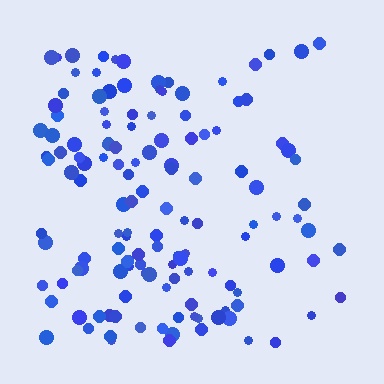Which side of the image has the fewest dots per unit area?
The right.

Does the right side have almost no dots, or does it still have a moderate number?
Still a moderate number, just noticeably fewer than the left.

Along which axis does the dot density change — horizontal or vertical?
Horizontal.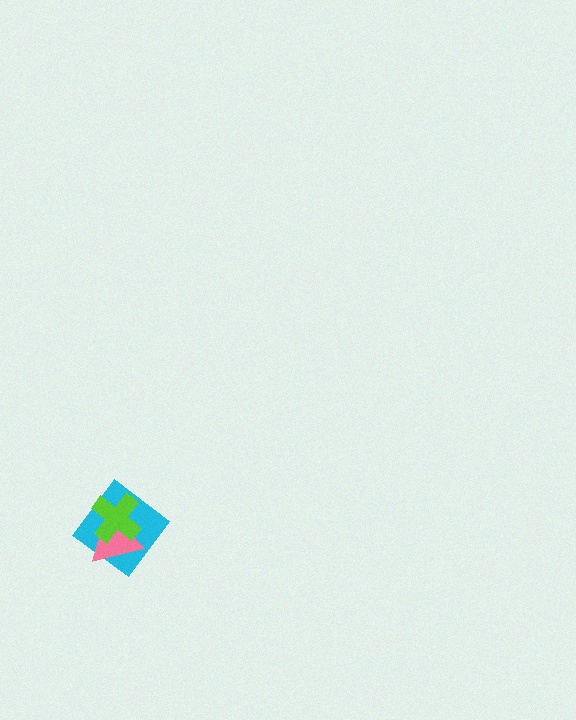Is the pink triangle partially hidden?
Yes, it is partially covered by another shape.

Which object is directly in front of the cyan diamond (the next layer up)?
The pink triangle is directly in front of the cyan diamond.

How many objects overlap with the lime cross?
2 objects overlap with the lime cross.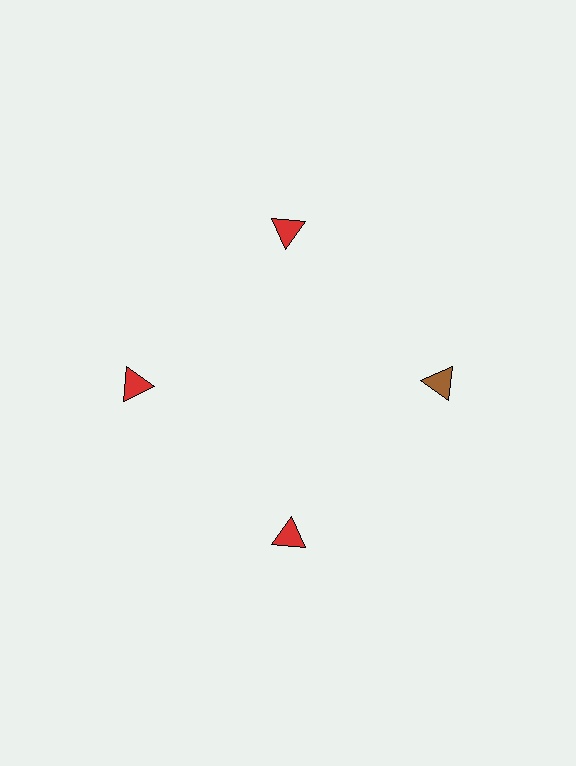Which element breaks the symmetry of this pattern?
The brown triangle at roughly the 3 o'clock position breaks the symmetry. All other shapes are red triangles.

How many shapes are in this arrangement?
There are 4 shapes arranged in a ring pattern.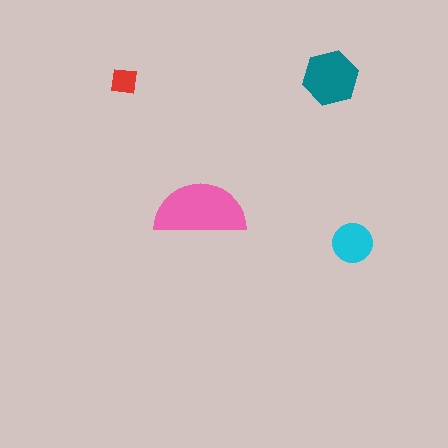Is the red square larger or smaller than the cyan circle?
Smaller.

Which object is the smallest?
The red square.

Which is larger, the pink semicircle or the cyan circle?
The pink semicircle.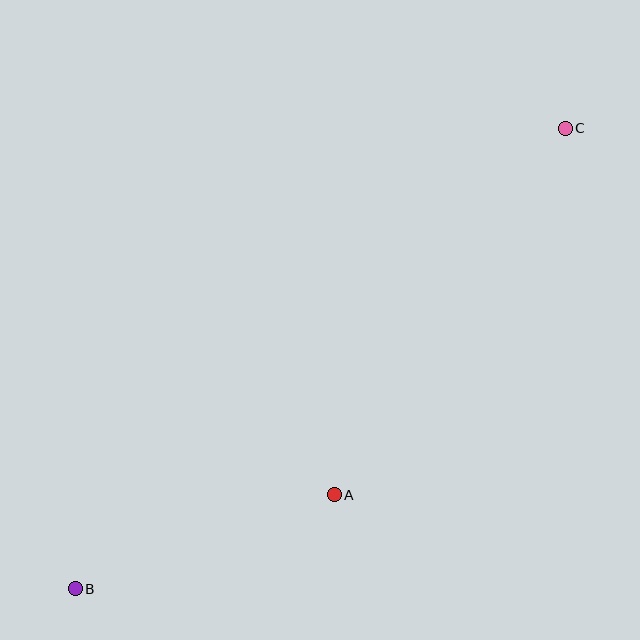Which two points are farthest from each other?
Points B and C are farthest from each other.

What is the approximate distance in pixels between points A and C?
The distance between A and C is approximately 433 pixels.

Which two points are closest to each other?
Points A and B are closest to each other.